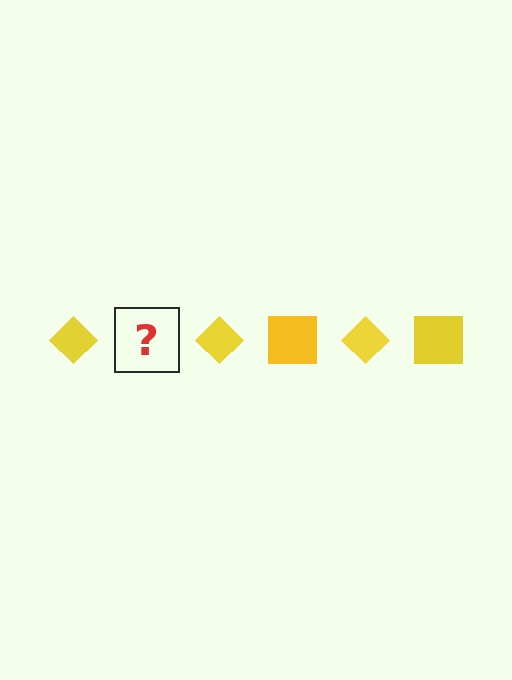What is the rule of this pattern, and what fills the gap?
The rule is that the pattern cycles through diamond, square shapes in yellow. The gap should be filled with a yellow square.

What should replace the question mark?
The question mark should be replaced with a yellow square.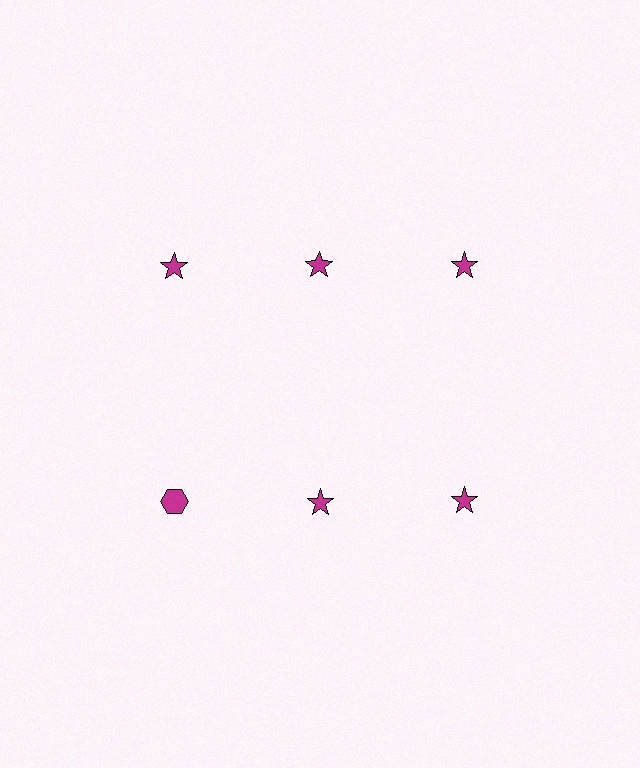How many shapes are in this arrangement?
There are 6 shapes arranged in a grid pattern.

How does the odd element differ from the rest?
It has a different shape: hexagon instead of star.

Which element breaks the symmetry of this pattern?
The magenta hexagon in the second row, leftmost column breaks the symmetry. All other shapes are magenta stars.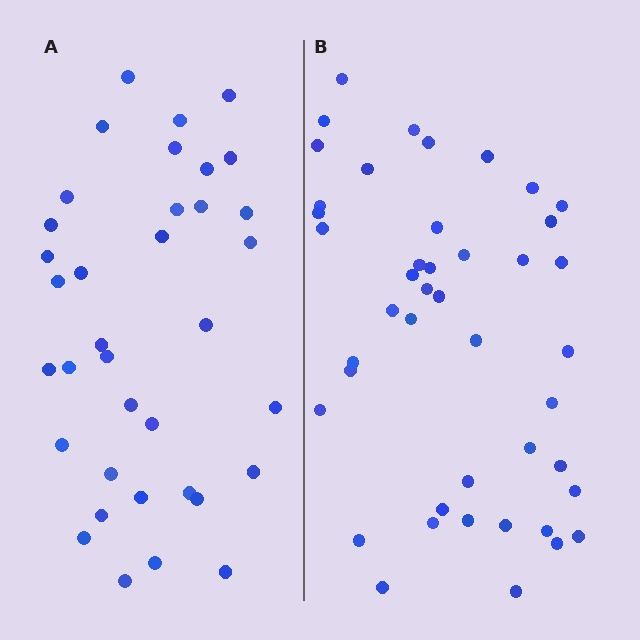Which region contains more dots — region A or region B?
Region B (the right region) has more dots.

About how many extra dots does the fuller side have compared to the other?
Region B has roughly 8 or so more dots than region A.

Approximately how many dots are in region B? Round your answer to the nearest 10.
About 40 dots. (The exact count is 44, which rounds to 40.)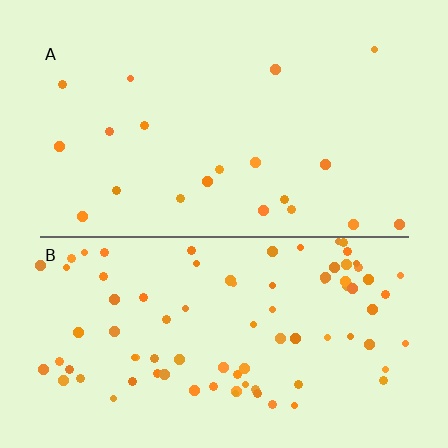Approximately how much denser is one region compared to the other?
Approximately 4.3× — region B over region A.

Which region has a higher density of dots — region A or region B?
B (the bottom).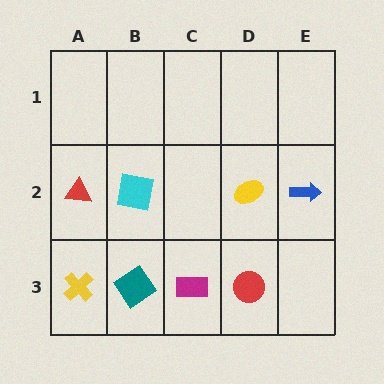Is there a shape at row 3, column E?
No, that cell is empty.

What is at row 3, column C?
A magenta rectangle.